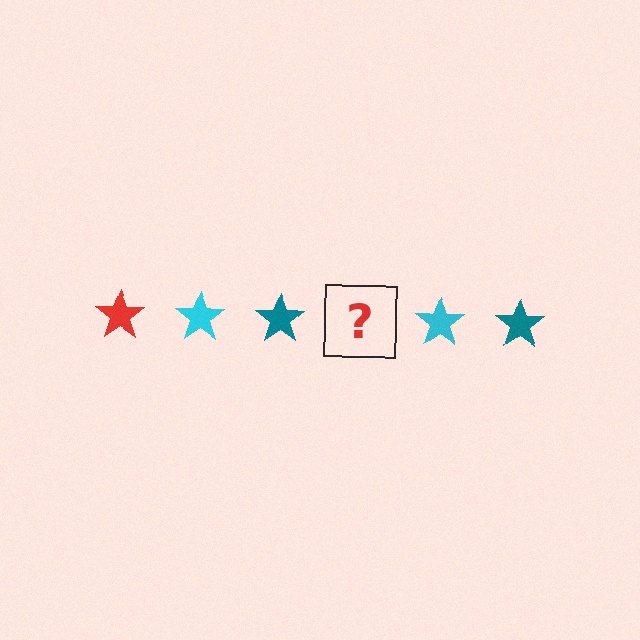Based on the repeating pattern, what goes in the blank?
The blank should be a red star.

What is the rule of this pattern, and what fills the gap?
The rule is that the pattern cycles through red, cyan, teal stars. The gap should be filled with a red star.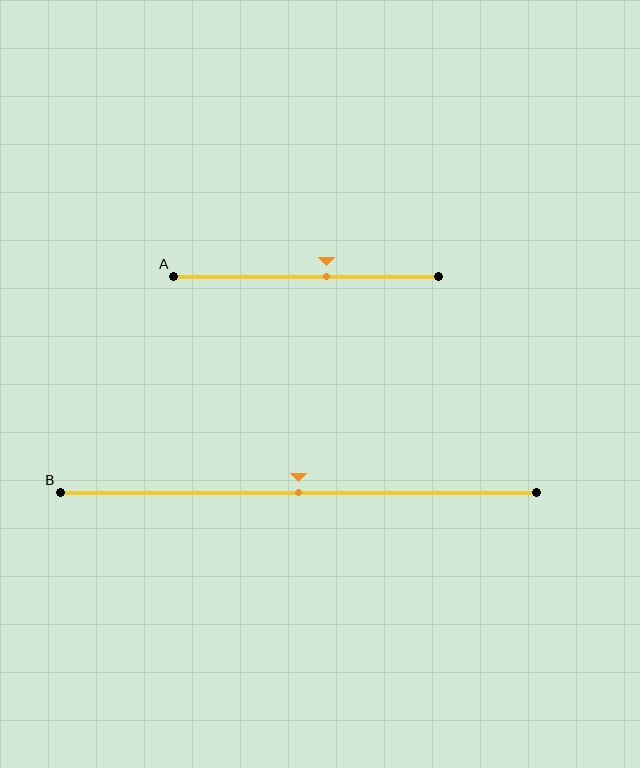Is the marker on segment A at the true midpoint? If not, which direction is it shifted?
No, the marker on segment A is shifted to the right by about 8% of the segment length.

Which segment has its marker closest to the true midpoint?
Segment B has its marker closest to the true midpoint.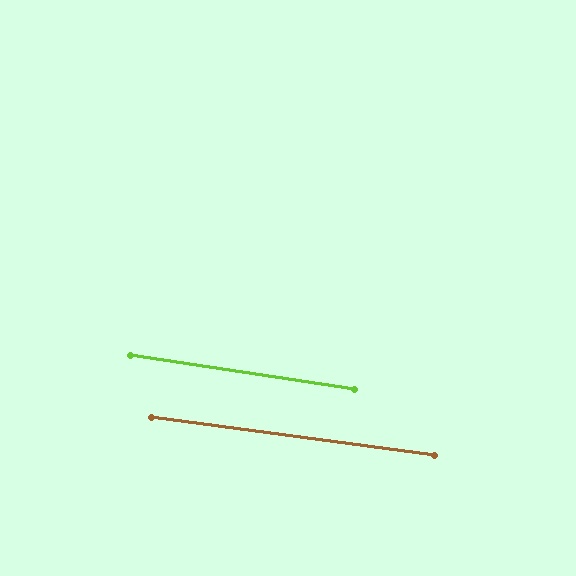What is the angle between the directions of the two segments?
Approximately 1 degree.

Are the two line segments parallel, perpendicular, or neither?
Parallel — their directions differ by only 1.0°.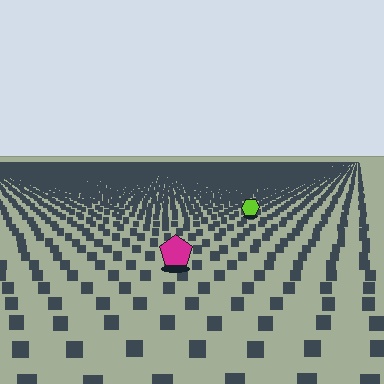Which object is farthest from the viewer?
The lime hexagon is farthest from the viewer. It appears smaller and the ground texture around it is denser.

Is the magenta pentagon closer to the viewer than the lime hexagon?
Yes. The magenta pentagon is closer — you can tell from the texture gradient: the ground texture is coarser near it.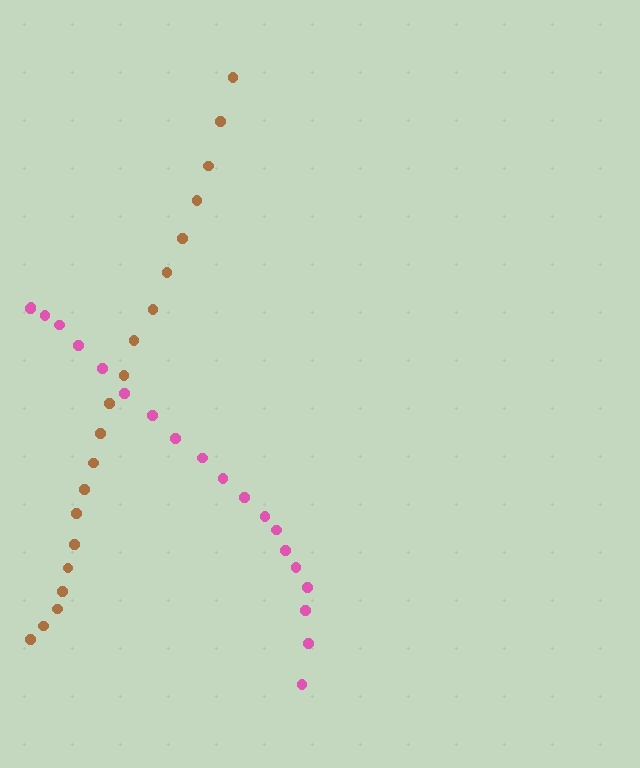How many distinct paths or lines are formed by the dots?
There are 2 distinct paths.